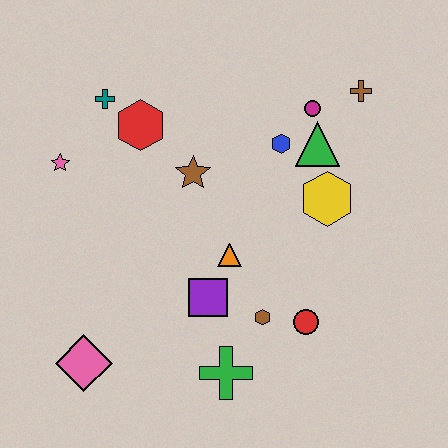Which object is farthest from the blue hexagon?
The pink diamond is farthest from the blue hexagon.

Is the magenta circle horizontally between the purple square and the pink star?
No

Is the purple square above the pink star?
No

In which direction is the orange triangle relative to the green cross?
The orange triangle is above the green cross.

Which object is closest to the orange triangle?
The purple square is closest to the orange triangle.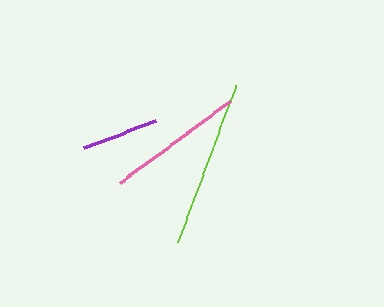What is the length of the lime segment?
The lime segment is approximately 168 pixels long.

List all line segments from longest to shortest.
From longest to shortest: lime, pink, purple.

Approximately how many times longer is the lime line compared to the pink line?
The lime line is approximately 1.2 times the length of the pink line.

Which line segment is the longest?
The lime line is the longest at approximately 168 pixels.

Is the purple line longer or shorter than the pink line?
The pink line is longer than the purple line.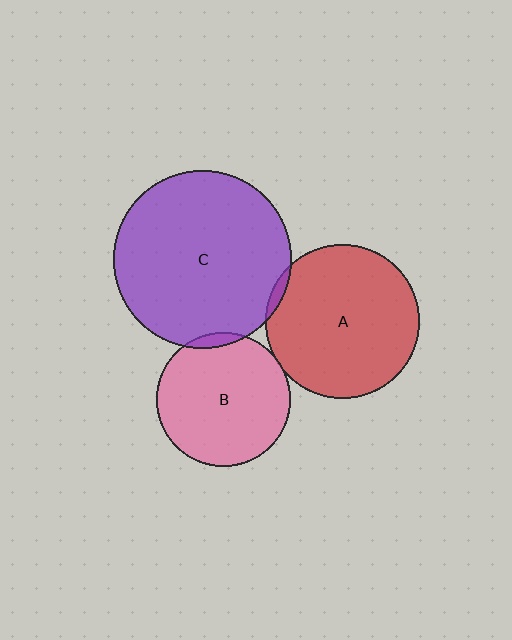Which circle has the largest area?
Circle C (purple).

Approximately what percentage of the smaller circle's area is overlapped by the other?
Approximately 5%.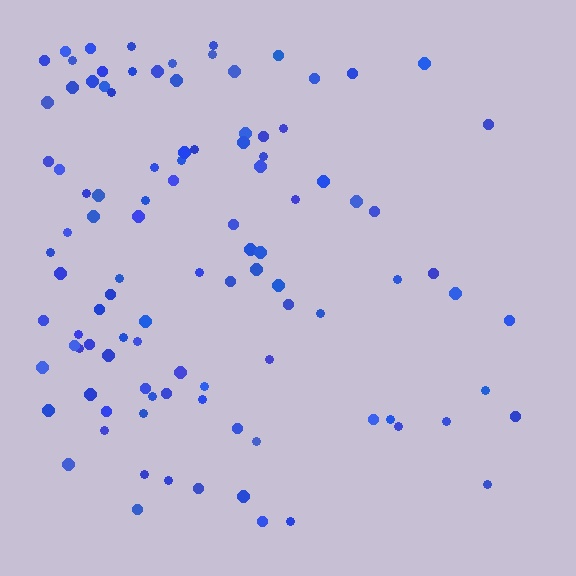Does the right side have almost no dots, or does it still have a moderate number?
Still a moderate number, just noticeably fewer than the left.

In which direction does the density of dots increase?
From right to left, with the left side densest.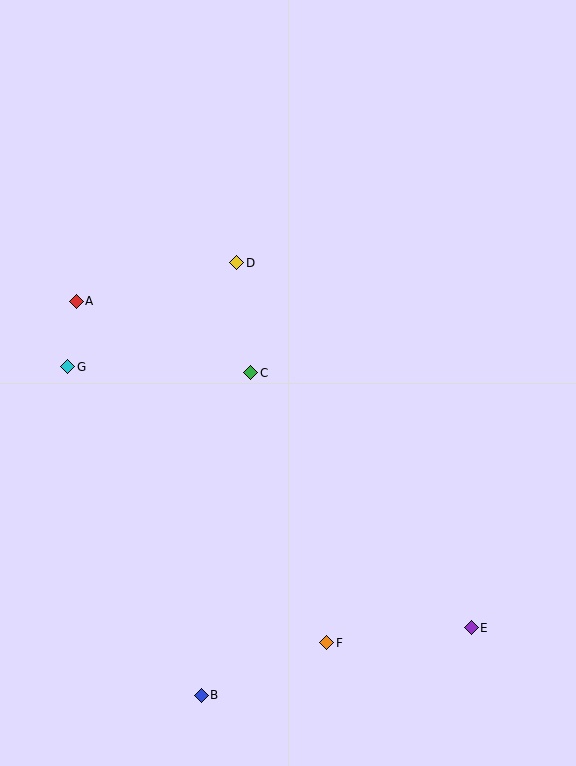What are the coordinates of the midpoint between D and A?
The midpoint between D and A is at (156, 282).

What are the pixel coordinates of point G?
Point G is at (68, 367).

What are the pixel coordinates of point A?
Point A is at (76, 301).